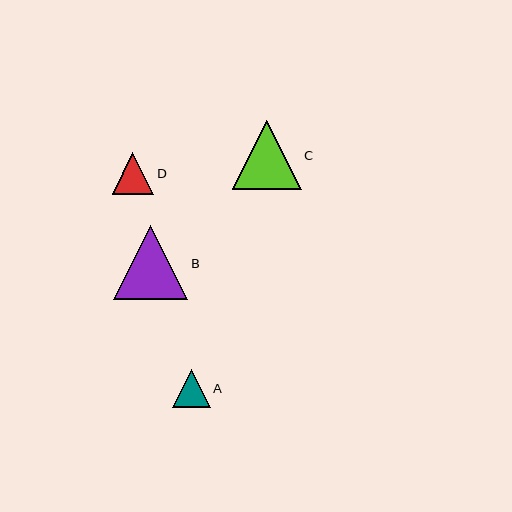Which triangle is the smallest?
Triangle A is the smallest with a size of approximately 38 pixels.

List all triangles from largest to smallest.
From largest to smallest: B, C, D, A.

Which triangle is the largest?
Triangle B is the largest with a size of approximately 74 pixels.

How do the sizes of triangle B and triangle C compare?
Triangle B and triangle C are approximately the same size.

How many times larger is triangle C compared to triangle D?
Triangle C is approximately 1.7 times the size of triangle D.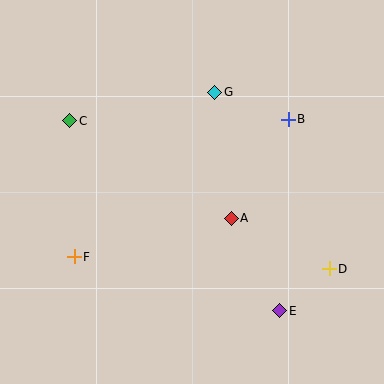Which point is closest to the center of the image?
Point A at (231, 218) is closest to the center.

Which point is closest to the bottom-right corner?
Point D is closest to the bottom-right corner.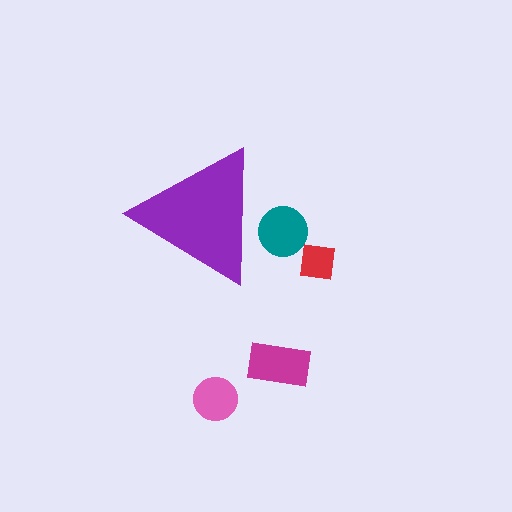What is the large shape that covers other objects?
A purple triangle.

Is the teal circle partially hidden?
Yes, the teal circle is partially hidden behind the purple triangle.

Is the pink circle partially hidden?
No, the pink circle is fully visible.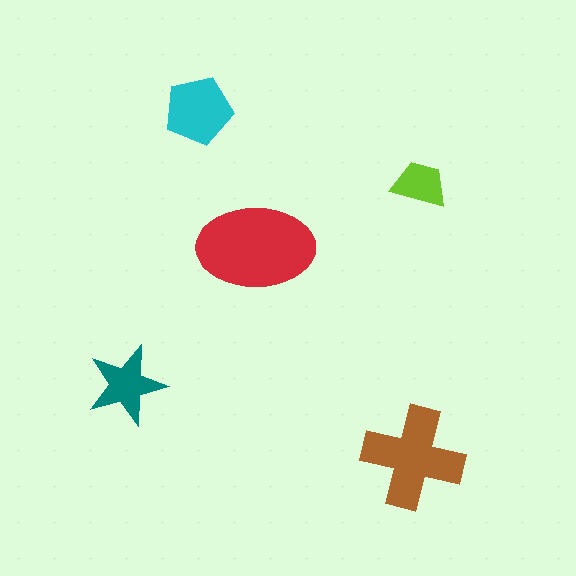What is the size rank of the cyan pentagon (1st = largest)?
3rd.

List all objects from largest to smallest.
The red ellipse, the brown cross, the cyan pentagon, the teal star, the lime trapezoid.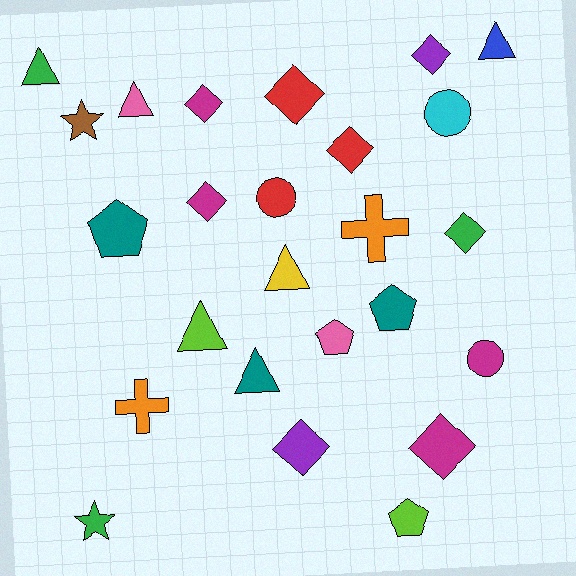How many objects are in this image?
There are 25 objects.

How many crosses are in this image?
There are 2 crosses.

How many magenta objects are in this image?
There are 4 magenta objects.